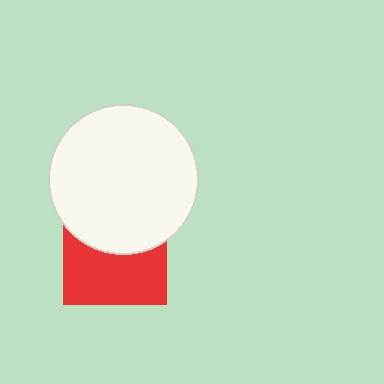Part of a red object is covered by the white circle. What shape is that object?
It is a square.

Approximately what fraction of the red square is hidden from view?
Roughly 45% of the red square is hidden behind the white circle.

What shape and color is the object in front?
The object in front is a white circle.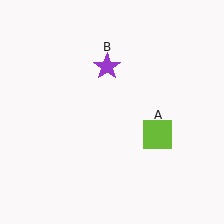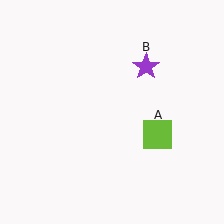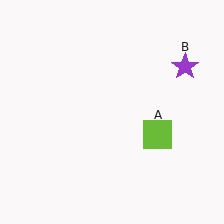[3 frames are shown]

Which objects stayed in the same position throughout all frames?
Lime square (object A) remained stationary.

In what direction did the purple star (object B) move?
The purple star (object B) moved right.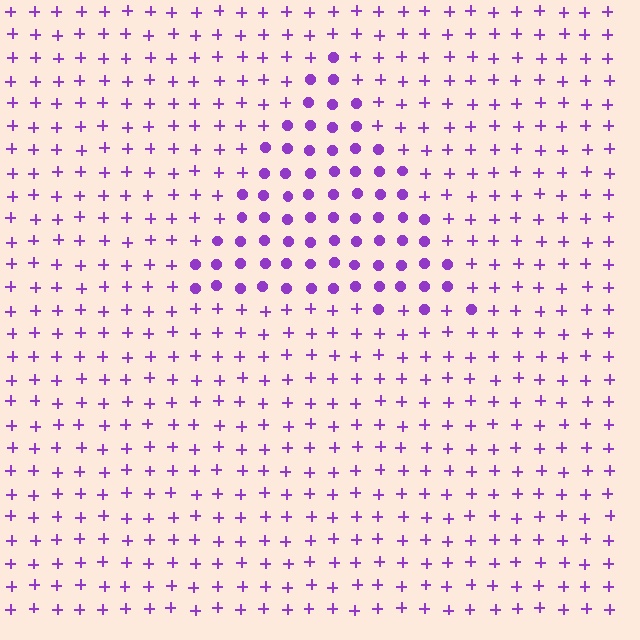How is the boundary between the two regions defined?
The boundary is defined by a change in element shape: circles inside vs. plus signs outside. All elements share the same color and spacing.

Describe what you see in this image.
The image is filled with small purple elements arranged in a uniform grid. A triangle-shaped region contains circles, while the surrounding area contains plus signs. The boundary is defined purely by the change in element shape.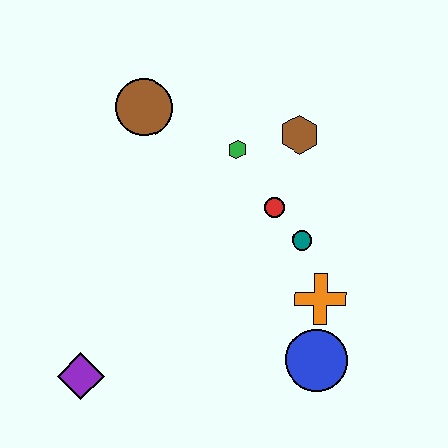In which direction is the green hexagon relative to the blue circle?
The green hexagon is above the blue circle.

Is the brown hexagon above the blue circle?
Yes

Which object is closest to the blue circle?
The orange cross is closest to the blue circle.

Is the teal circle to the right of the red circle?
Yes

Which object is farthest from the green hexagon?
The purple diamond is farthest from the green hexagon.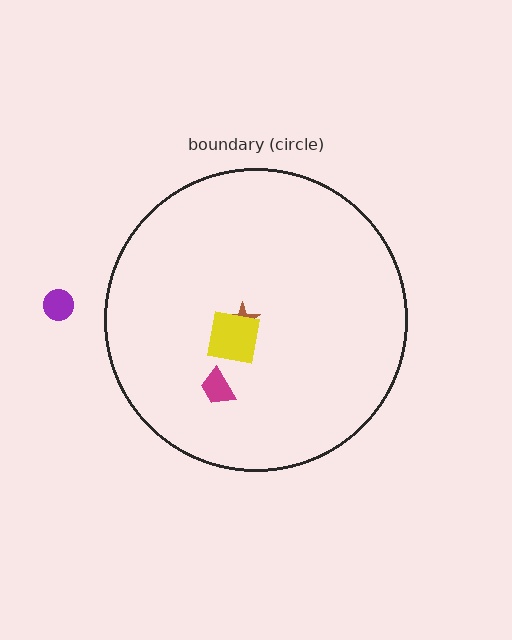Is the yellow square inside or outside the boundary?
Inside.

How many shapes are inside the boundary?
3 inside, 1 outside.